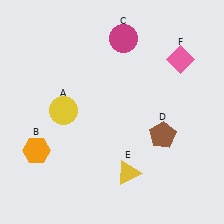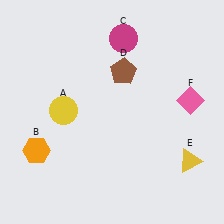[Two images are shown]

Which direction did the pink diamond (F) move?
The pink diamond (F) moved down.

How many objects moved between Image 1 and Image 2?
3 objects moved between the two images.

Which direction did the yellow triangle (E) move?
The yellow triangle (E) moved right.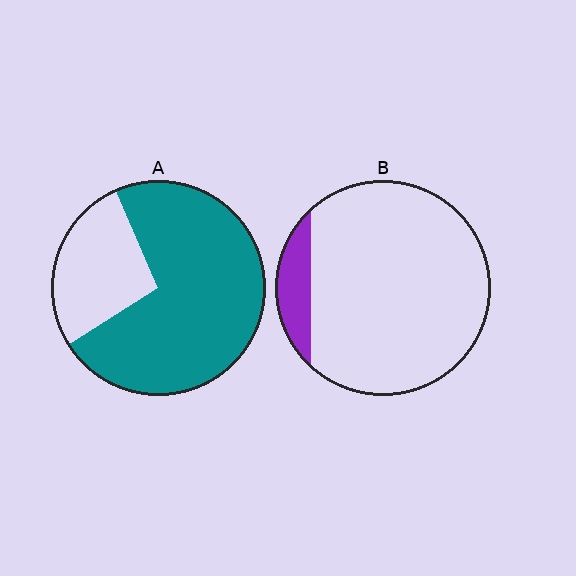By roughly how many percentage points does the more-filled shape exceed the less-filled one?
By roughly 60 percentage points (A over B).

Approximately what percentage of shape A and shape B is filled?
A is approximately 75% and B is approximately 10%.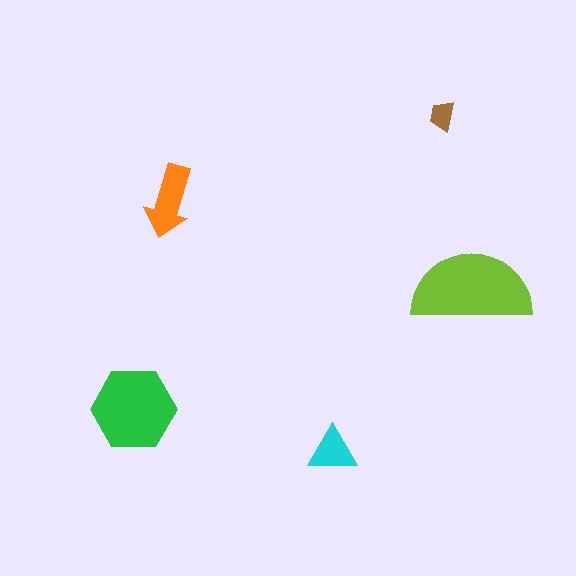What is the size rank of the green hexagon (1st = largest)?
2nd.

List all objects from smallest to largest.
The brown trapezoid, the cyan triangle, the orange arrow, the green hexagon, the lime semicircle.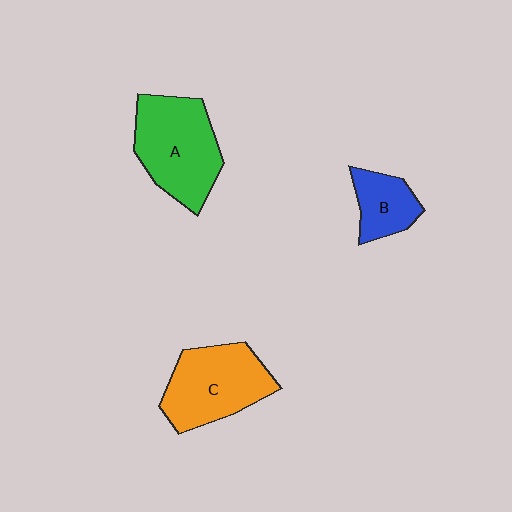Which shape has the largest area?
Shape A (green).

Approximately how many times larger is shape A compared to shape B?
Approximately 2.1 times.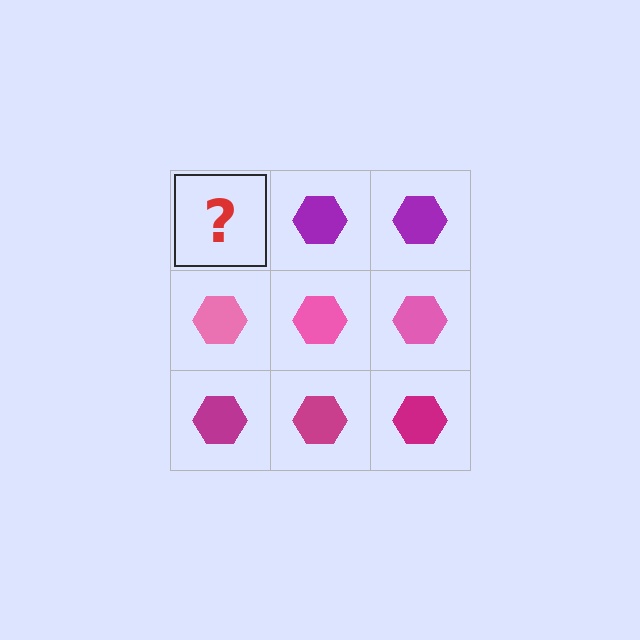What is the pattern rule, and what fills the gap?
The rule is that each row has a consistent color. The gap should be filled with a purple hexagon.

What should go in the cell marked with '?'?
The missing cell should contain a purple hexagon.